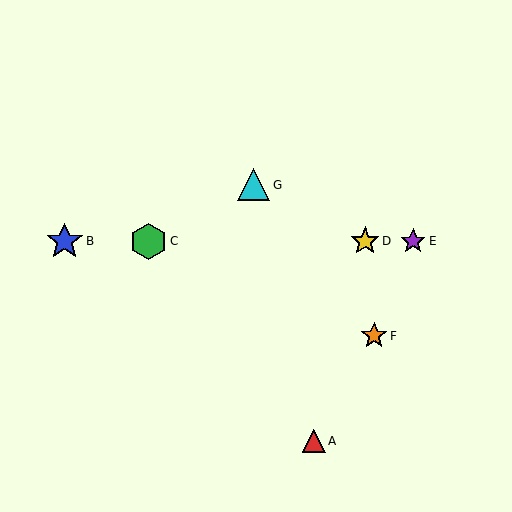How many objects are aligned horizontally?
4 objects (B, C, D, E) are aligned horizontally.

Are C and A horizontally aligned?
No, C is at y≈241 and A is at y≈441.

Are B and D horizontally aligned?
Yes, both are at y≈241.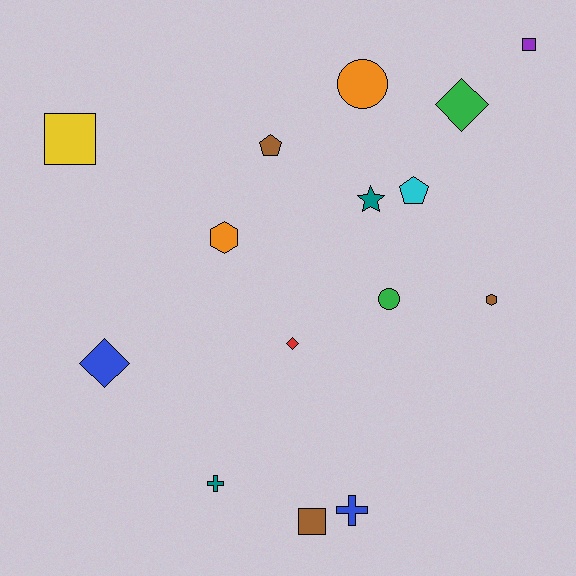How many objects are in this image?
There are 15 objects.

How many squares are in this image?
There are 3 squares.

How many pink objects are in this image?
There are no pink objects.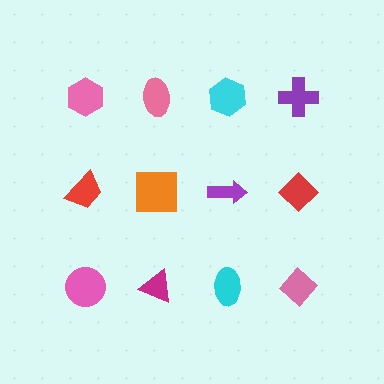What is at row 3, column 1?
A pink circle.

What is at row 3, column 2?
A magenta triangle.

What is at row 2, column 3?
A purple arrow.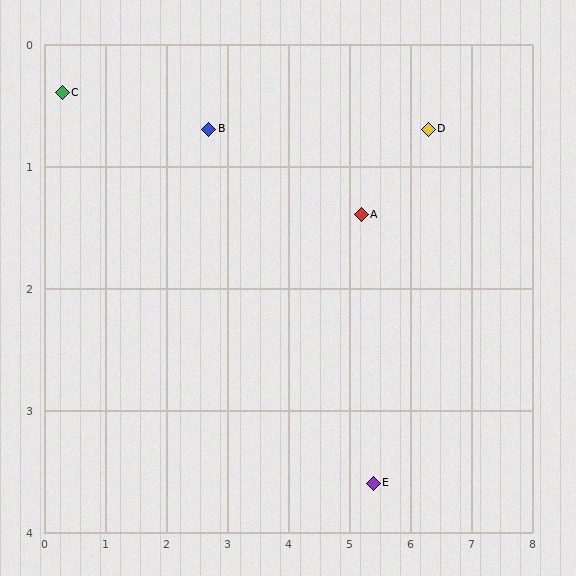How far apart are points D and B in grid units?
Points D and B are about 3.6 grid units apart.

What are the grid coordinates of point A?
Point A is at approximately (5.2, 1.4).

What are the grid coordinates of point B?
Point B is at approximately (2.7, 0.7).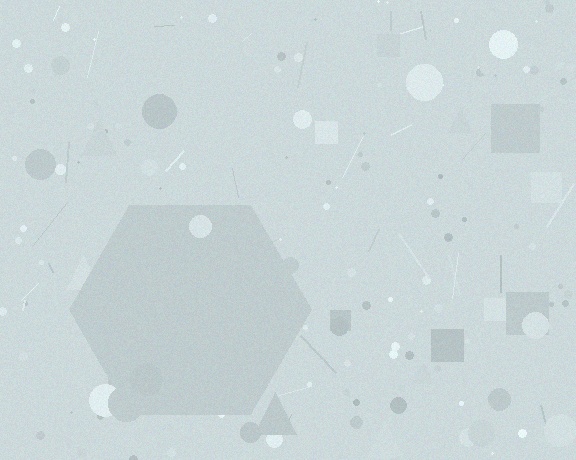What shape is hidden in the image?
A hexagon is hidden in the image.